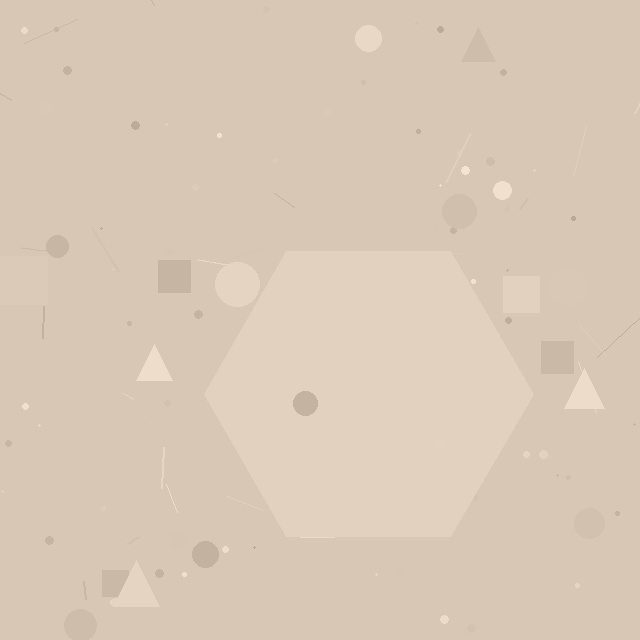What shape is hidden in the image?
A hexagon is hidden in the image.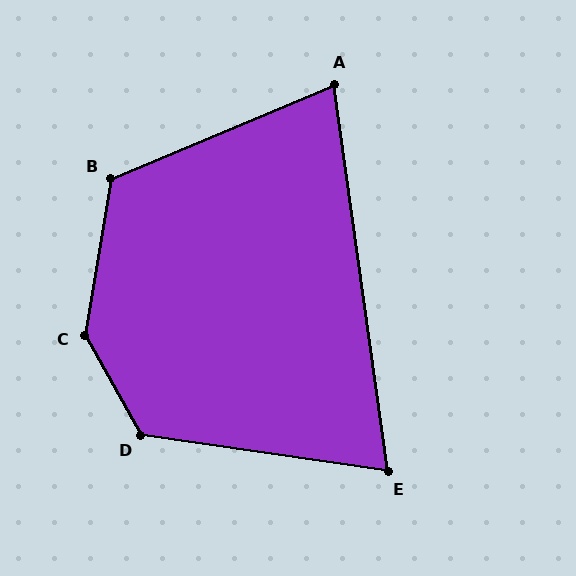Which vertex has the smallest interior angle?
E, at approximately 74 degrees.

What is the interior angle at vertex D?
Approximately 127 degrees (obtuse).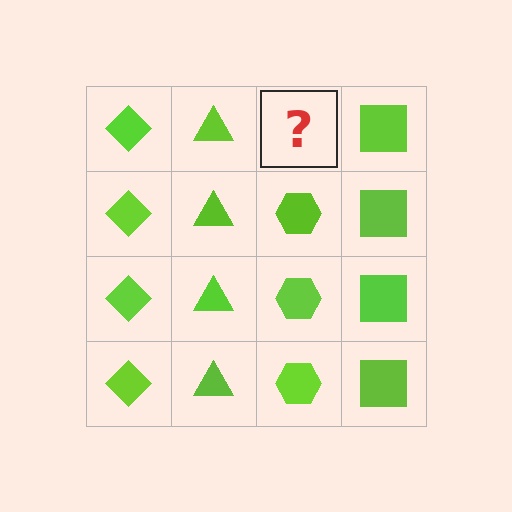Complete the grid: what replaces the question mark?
The question mark should be replaced with a lime hexagon.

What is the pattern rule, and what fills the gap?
The rule is that each column has a consistent shape. The gap should be filled with a lime hexagon.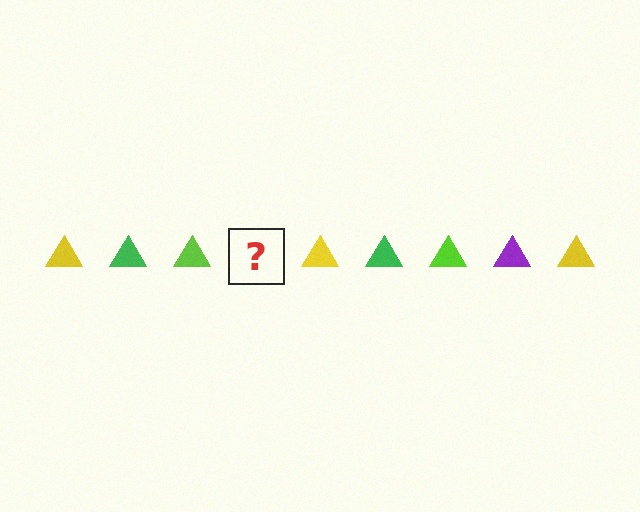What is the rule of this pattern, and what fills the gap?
The rule is that the pattern cycles through yellow, green, lime, purple triangles. The gap should be filled with a purple triangle.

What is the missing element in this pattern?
The missing element is a purple triangle.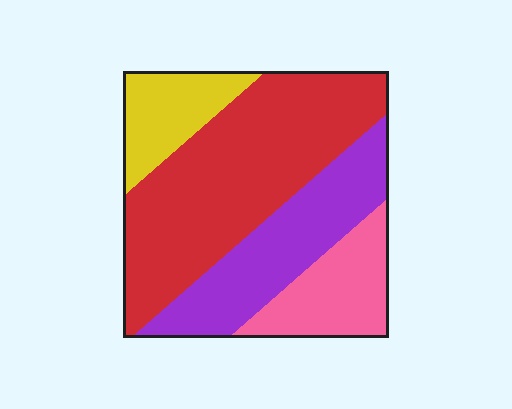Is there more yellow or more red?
Red.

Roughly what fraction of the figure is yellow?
Yellow covers around 15% of the figure.